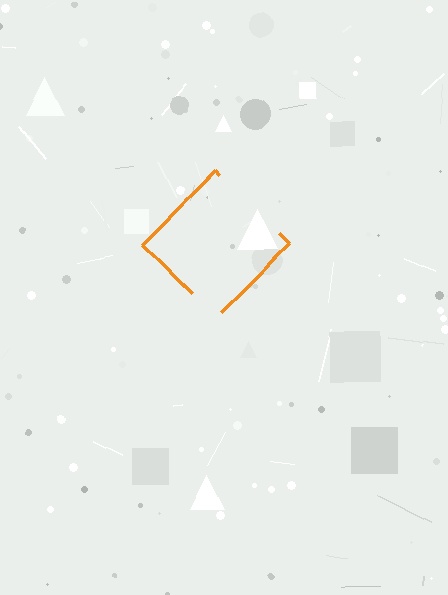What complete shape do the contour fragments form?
The contour fragments form a diamond.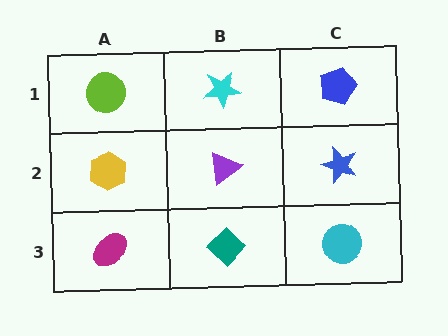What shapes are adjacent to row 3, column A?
A yellow hexagon (row 2, column A), a teal diamond (row 3, column B).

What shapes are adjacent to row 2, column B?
A cyan star (row 1, column B), a teal diamond (row 3, column B), a yellow hexagon (row 2, column A), a blue star (row 2, column C).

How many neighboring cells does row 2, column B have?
4.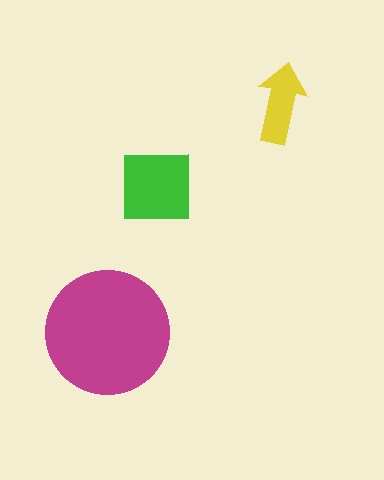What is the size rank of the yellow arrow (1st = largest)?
3rd.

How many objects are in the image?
There are 3 objects in the image.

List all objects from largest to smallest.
The magenta circle, the green square, the yellow arrow.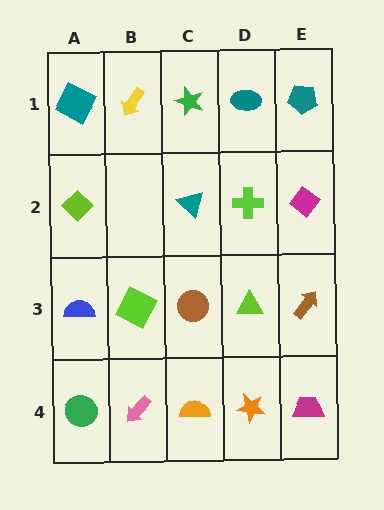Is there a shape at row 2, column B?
No, that cell is empty.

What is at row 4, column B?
A pink arrow.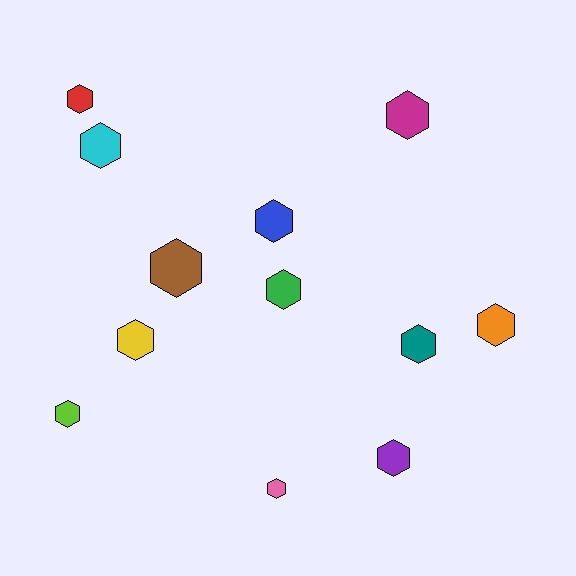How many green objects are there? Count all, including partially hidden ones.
There is 1 green object.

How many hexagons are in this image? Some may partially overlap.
There are 12 hexagons.